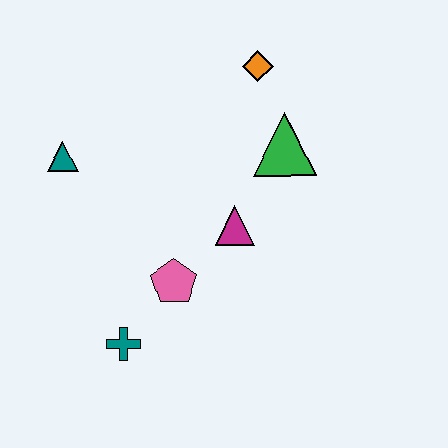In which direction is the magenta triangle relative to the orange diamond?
The magenta triangle is below the orange diamond.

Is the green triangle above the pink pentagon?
Yes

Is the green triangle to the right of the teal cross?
Yes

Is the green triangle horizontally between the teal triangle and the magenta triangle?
No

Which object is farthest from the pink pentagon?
The orange diamond is farthest from the pink pentagon.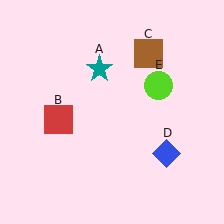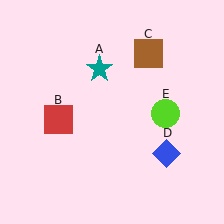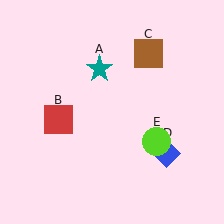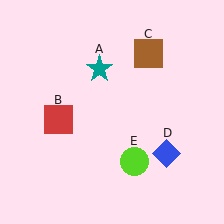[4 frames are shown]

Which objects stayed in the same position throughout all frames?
Teal star (object A) and red square (object B) and brown square (object C) and blue diamond (object D) remained stationary.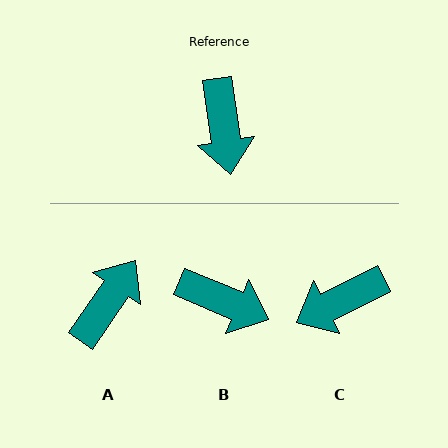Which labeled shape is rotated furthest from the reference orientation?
A, about 138 degrees away.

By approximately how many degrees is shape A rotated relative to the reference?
Approximately 138 degrees counter-clockwise.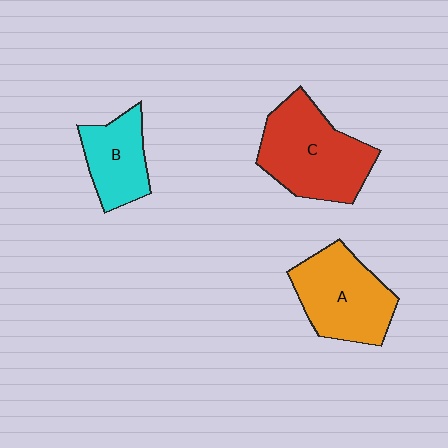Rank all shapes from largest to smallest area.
From largest to smallest: C (red), A (orange), B (cyan).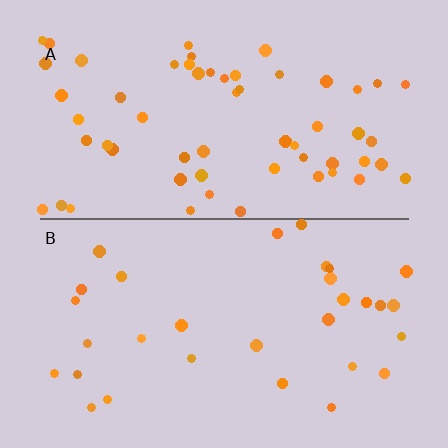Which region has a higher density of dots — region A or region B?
A (the top).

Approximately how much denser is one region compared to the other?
Approximately 1.9× — region A over region B.